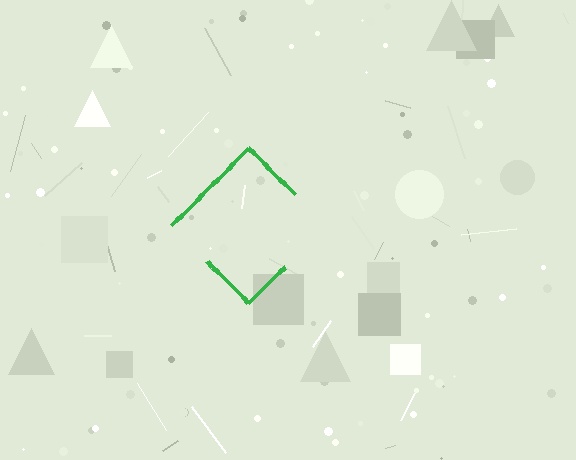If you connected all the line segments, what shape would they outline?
They would outline a diamond.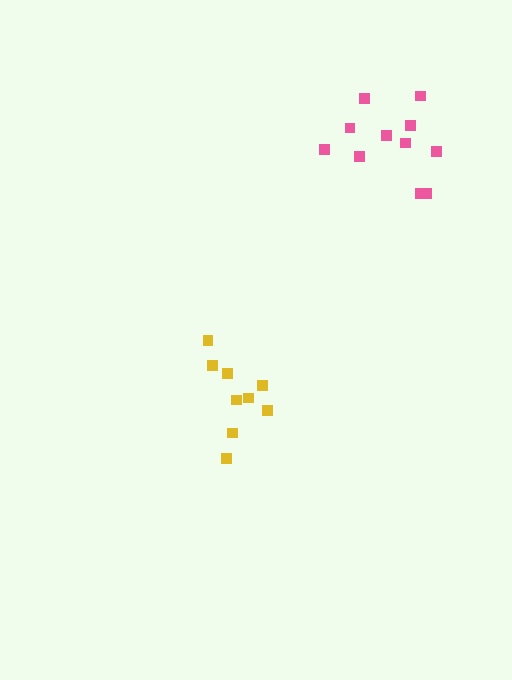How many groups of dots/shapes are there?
There are 2 groups.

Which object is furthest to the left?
The yellow cluster is leftmost.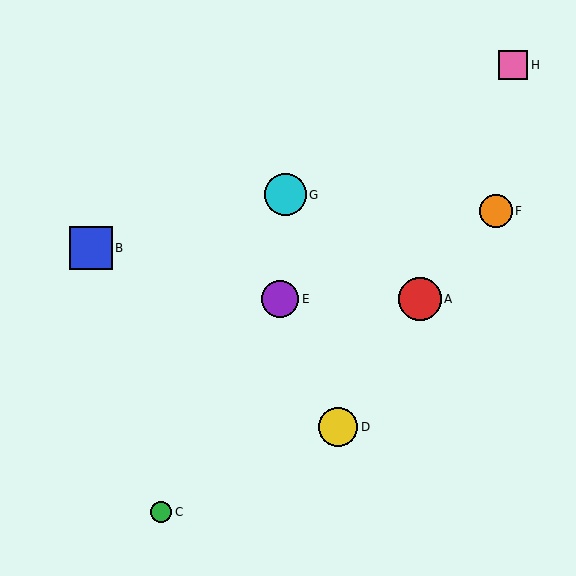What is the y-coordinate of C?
Object C is at y≈512.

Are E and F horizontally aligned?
No, E is at y≈299 and F is at y≈211.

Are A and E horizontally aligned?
Yes, both are at y≈299.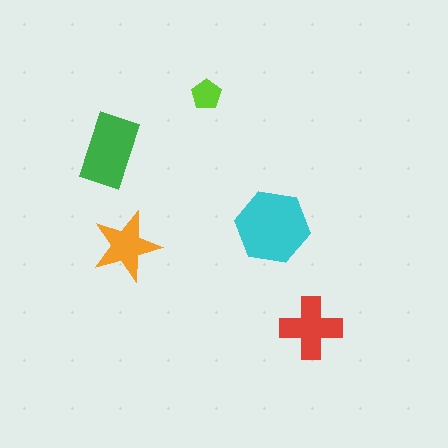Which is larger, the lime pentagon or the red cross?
The red cross.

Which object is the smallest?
The lime pentagon.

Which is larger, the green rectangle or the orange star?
The green rectangle.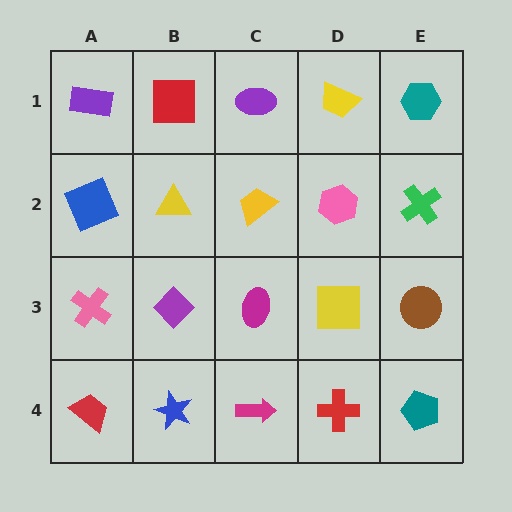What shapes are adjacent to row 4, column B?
A purple diamond (row 3, column B), a red trapezoid (row 4, column A), a magenta arrow (row 4, column C).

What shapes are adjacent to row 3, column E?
A green cross (row 2, column E), a teal pentagon (row 4, column E), a yellow square (row 3, column D).